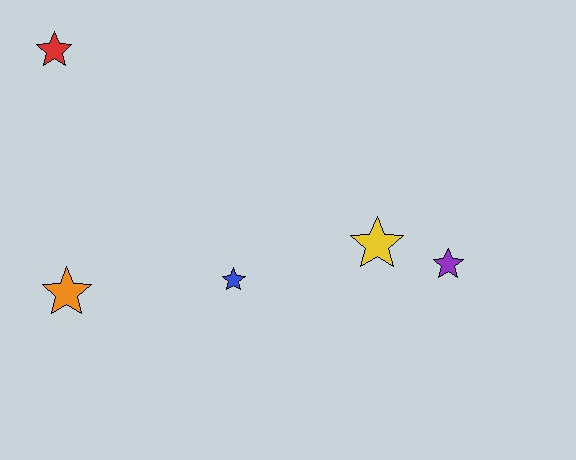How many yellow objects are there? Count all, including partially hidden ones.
There is 1 yellow object.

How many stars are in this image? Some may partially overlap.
There are 5 stars.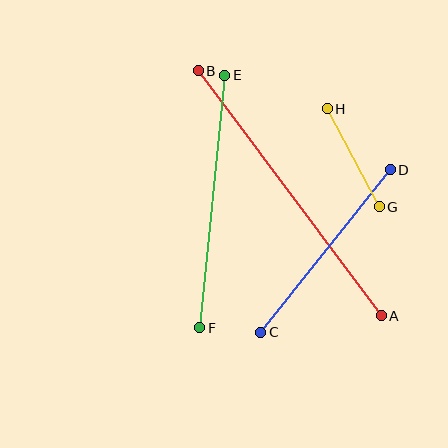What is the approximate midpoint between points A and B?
The midpoint is at approximately (290, 193) pixels.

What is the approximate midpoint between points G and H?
The midpoint is at approximately (353, 158) pixels.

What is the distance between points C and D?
The distance is approximately 208 pixels.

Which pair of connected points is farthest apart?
Points A and B are farthest apart.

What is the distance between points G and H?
The distance is approximately 111 pixels.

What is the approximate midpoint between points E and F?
The midpoint is at approximately (212, 201) pixels.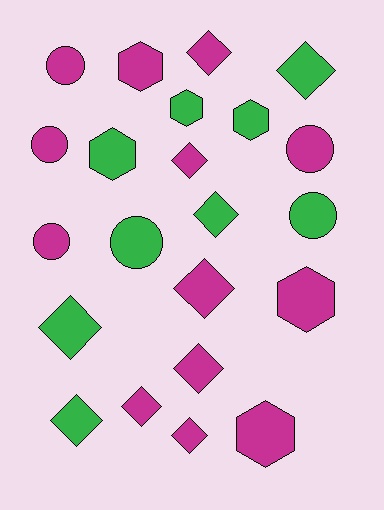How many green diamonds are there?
There are 4 green diamonds.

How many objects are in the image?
There are 22 objects.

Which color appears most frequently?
Magenta, with 13 objects.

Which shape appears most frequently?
Diamond, with 10 objects.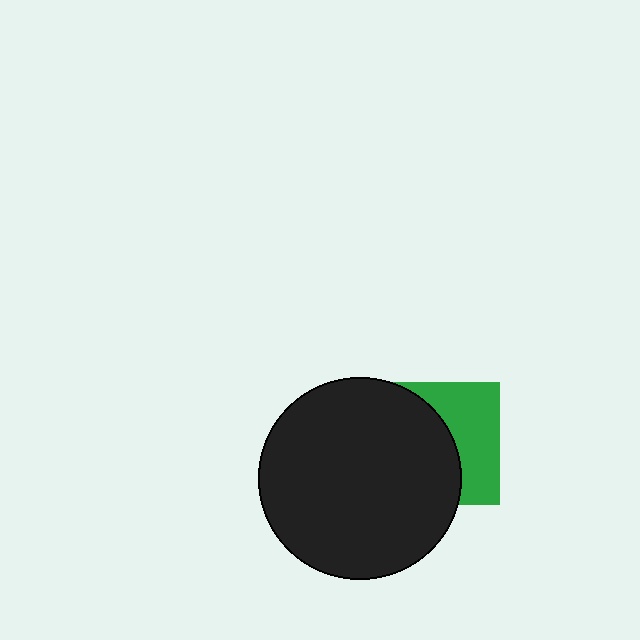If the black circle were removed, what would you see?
You would see the complete green square.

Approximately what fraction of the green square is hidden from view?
Roughly 57% of the green square is hidden behind the black circle.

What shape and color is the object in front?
The object in front is a black circle.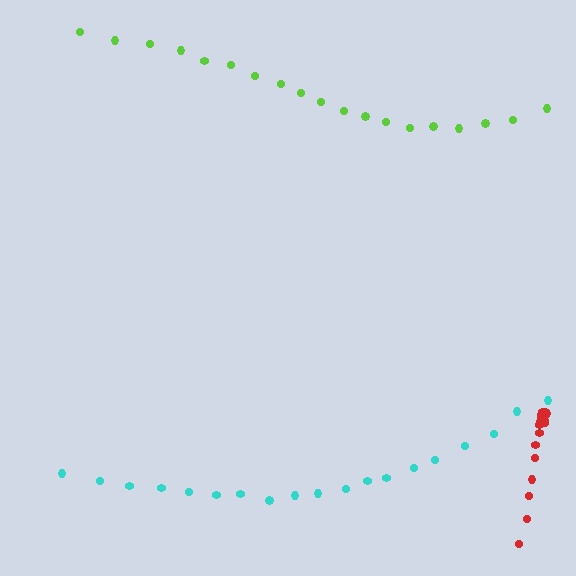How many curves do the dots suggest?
There are 3 distinct paths.